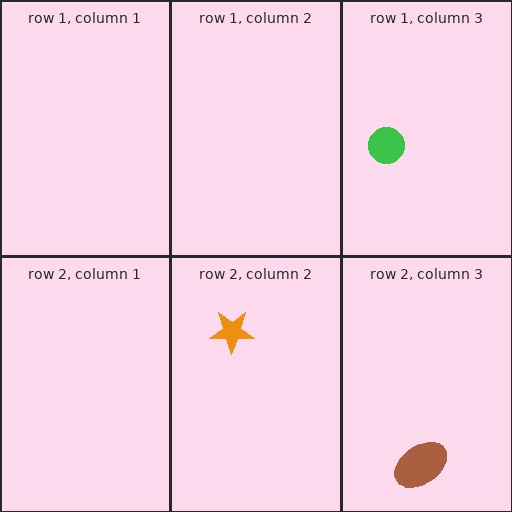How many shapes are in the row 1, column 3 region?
1.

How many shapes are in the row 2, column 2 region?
1.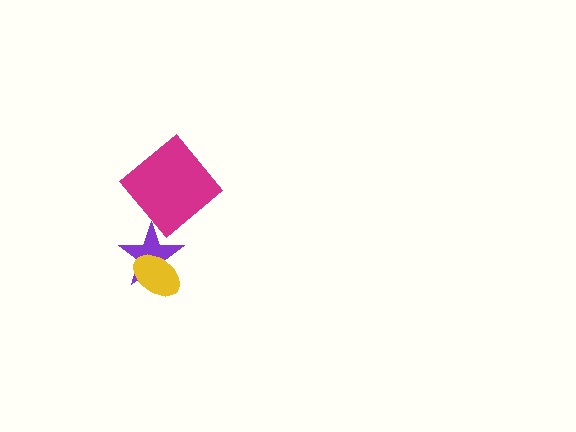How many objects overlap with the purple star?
1 object overlaps with the purple star.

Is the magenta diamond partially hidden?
No, no other shape covers it.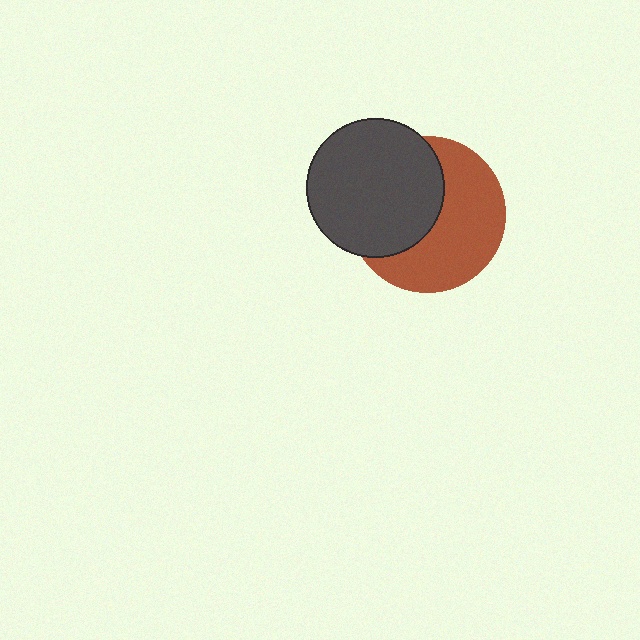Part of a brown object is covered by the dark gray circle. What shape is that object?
It is a circle.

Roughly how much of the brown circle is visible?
About half of it is visible (roughly 55%).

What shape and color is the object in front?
The object in front is a dark gray circle.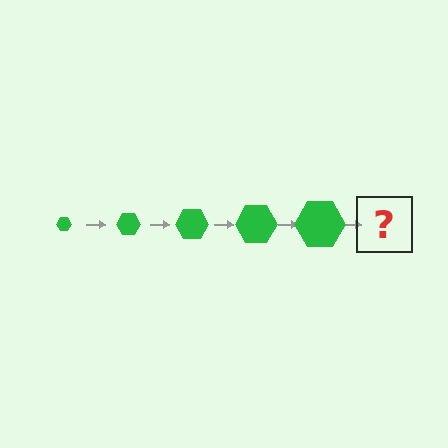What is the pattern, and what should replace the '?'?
The pattern is that the hexagon gets progressively larger each step. The '?' should be a green hexagon, larger than the previous one.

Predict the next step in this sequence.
The next step is a green hexagon, larger than the previous one.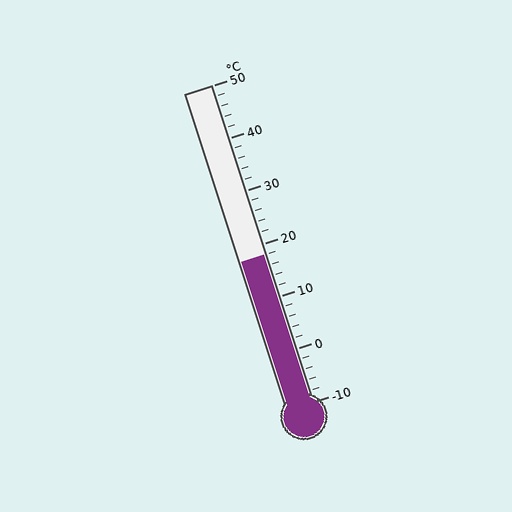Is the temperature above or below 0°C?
The temperature is above 0°C.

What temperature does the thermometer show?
The thermometer shows approximately 18°C.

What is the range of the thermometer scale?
The thermometer scale ranges from -10°C to 50°C.